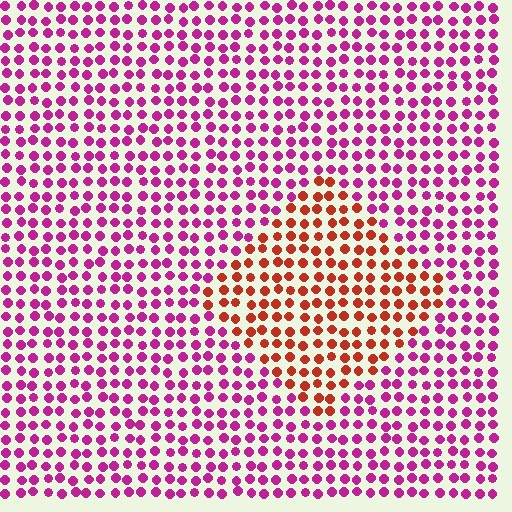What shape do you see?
I see a diamond.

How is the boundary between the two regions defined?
The boundary is defined purely by a slight shift in hue (about 52 degrees). Spacing, size, and orientation are identical on both sides.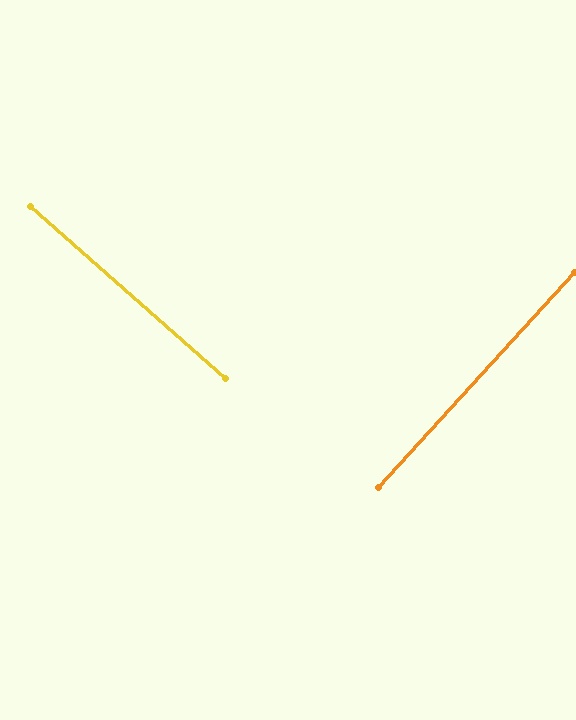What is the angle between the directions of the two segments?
Approximately 89 degrees.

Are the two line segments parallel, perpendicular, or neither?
Perpendicular — they meet at approximately 89°.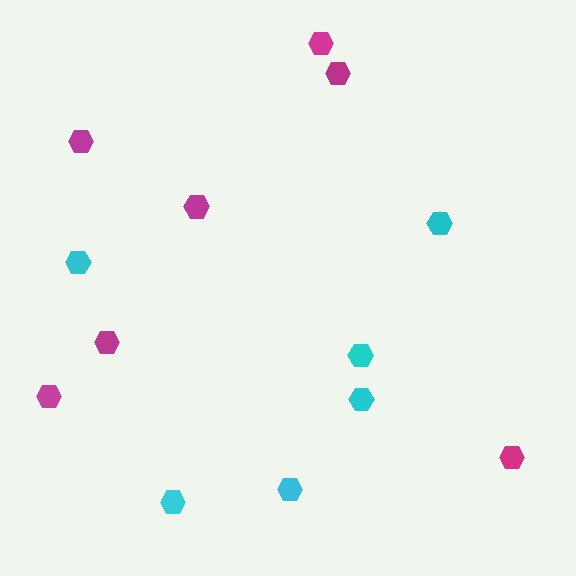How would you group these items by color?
There are 2 groups: one group of cyan hexagons (6) and one group of magenta hexagons (7).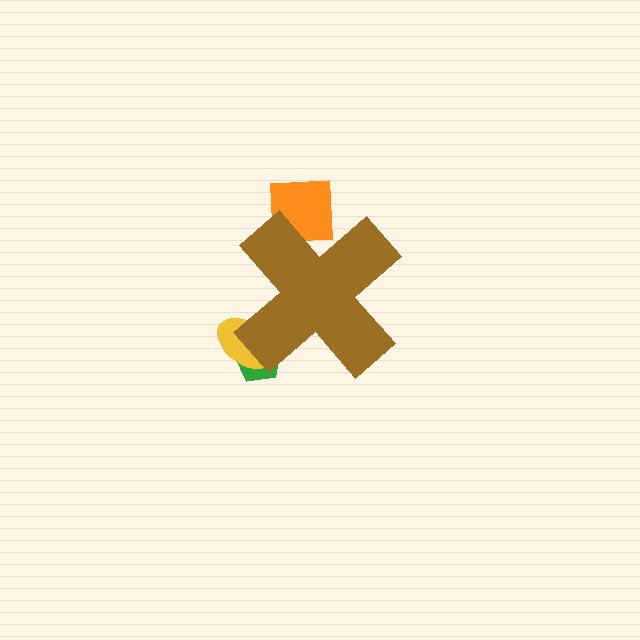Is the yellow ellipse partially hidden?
Yes, the yellow ellipse is partially hidden behind the brown cross.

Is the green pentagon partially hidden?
Yes, the green pentagon is partially hidden behind the brown cross.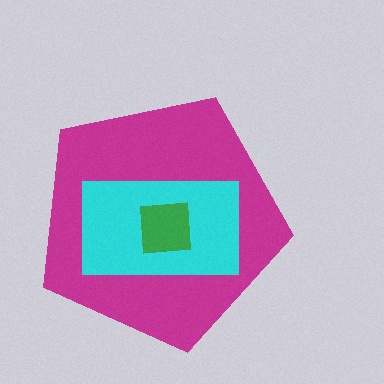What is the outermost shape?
The magenta pentagon.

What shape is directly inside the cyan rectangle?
The green square.